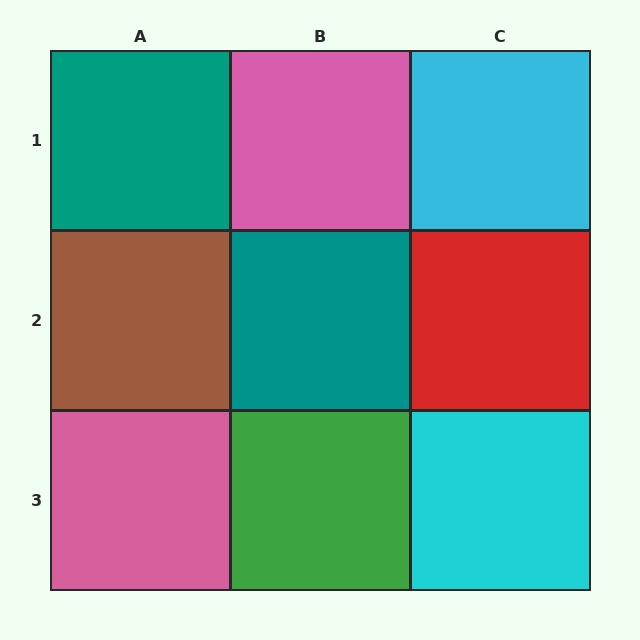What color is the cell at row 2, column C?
Red.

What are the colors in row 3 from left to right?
Pink, green, cyan.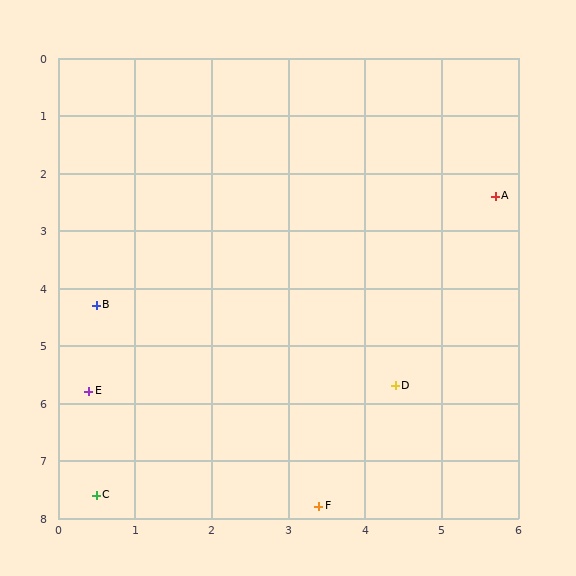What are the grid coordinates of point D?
Point D is at approximately (4.4, 5.7).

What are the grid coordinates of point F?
Point F is at approximately (3.4, 7.8).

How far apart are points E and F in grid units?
Points E and F are about 3.6 grid units apart.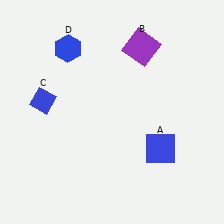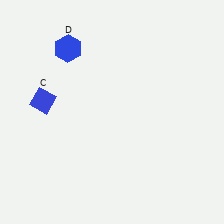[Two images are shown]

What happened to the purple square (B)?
The purple square (B) was removed in Image 2. It was in the top-right area of Image 1.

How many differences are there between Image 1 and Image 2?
There are 2 differences between the two images.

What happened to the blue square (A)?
The blue square (A) was removed in Image 2. It was in the bottom-right area of Image 1.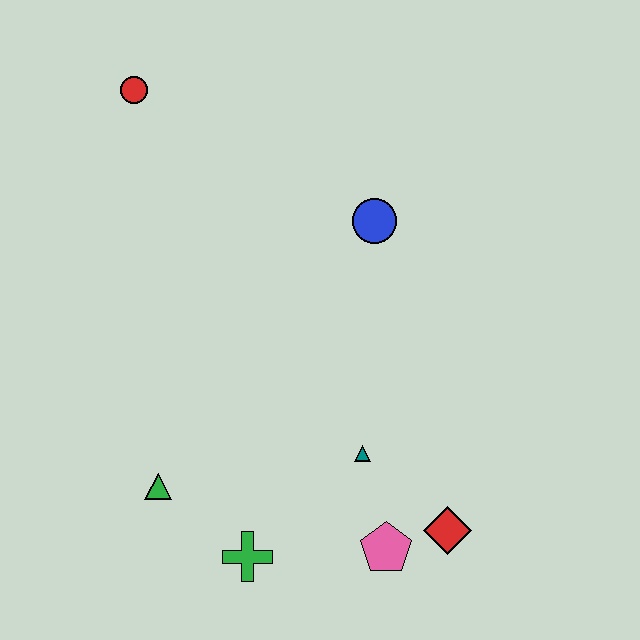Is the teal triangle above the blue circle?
No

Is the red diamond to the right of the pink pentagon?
Yes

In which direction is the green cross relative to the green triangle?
The green cross is to the right of the green triangle.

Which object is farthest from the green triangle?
The red circle is farthest from the green triangle.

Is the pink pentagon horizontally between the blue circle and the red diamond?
Yes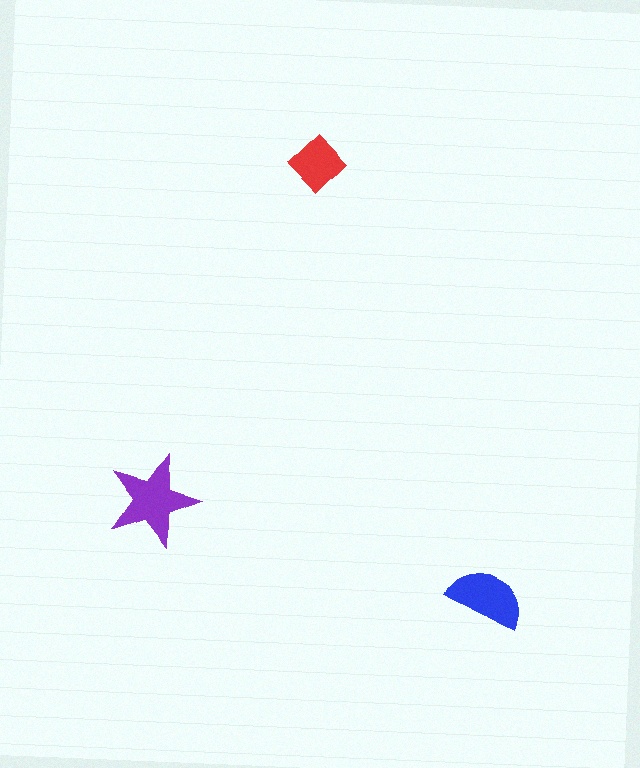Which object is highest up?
The red diamond is topmost.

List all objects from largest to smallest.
The purple star, the blue semicircle, the red diamond.